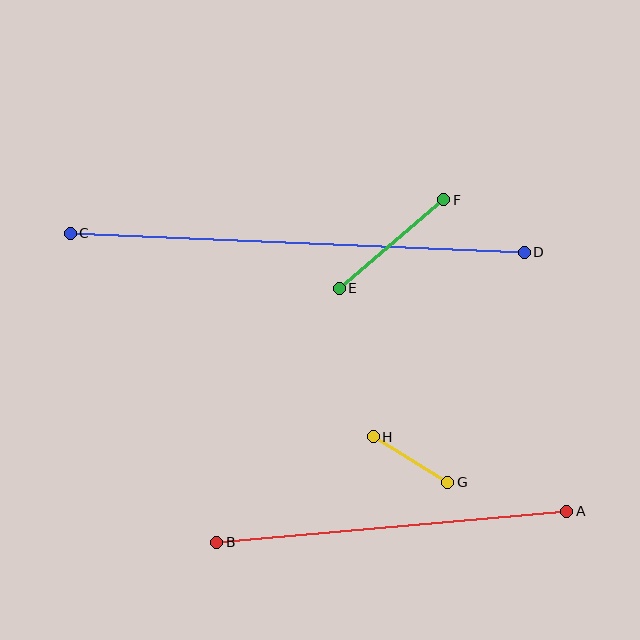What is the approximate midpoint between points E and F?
The midpoint is at approximately (392, 244) pixels.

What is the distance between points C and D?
The distance is approximately 454 pixels.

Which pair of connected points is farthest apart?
Points C and D are farthest apart.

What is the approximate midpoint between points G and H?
The midpoint is at approximately (411, 460) pixels.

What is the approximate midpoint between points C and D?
The midpoint is at approximately (297, 243) pixels.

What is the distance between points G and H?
The distance is approximately 87 pixels.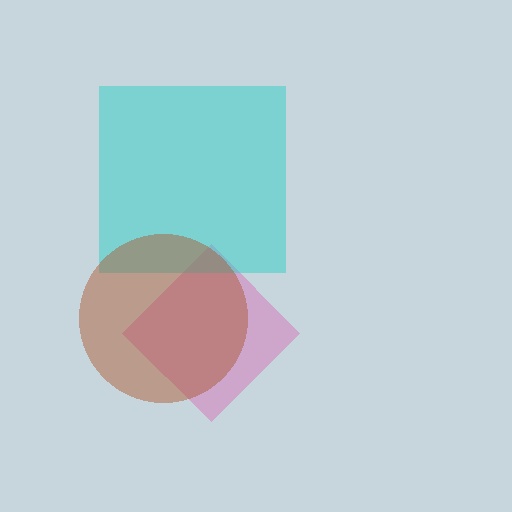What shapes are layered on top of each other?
The layered shapes are: a pink diamond, a cyan square, a brown circle.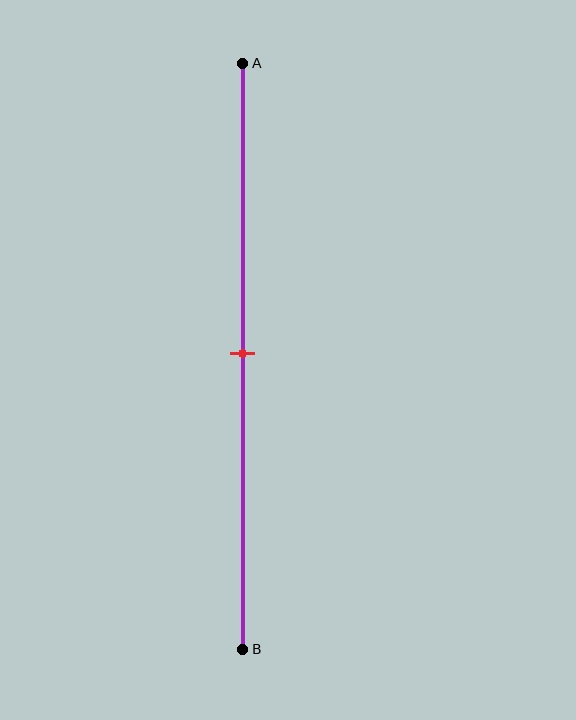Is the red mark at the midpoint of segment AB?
Yes, the mark is approximately at the midpoint.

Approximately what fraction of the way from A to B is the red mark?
The red mark is approximately 50% of the way from A to B.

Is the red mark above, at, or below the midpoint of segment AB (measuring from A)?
The red mark is approximately at the midpoint of segment AB.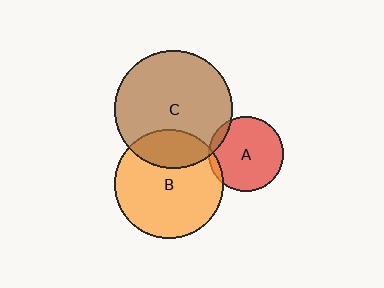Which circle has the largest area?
Circle C (brown).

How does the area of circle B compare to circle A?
Approximately 2.1 times.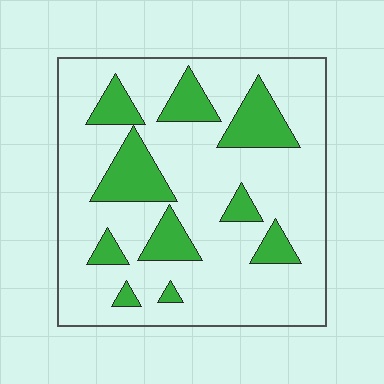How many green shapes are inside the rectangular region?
10.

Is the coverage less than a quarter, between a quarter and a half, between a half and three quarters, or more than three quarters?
Less than a quarter.